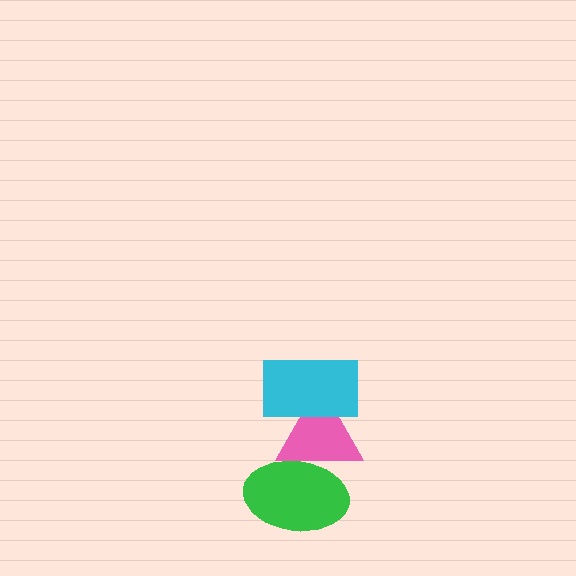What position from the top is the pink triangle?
The pink triangle is 2nd from the top.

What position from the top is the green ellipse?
The green ellipse is 3rd from the top.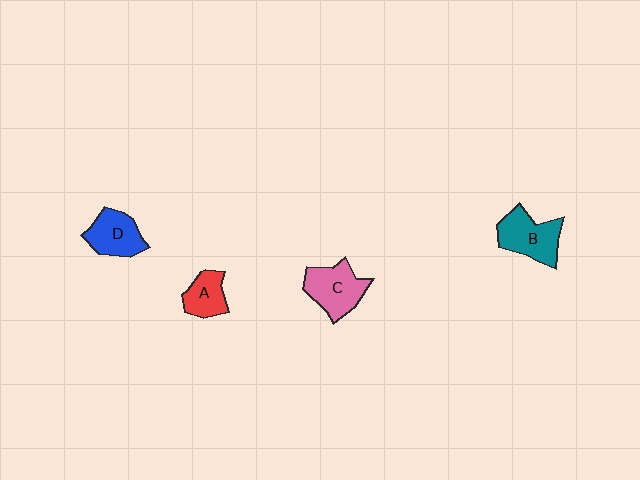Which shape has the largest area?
Shape B (teal).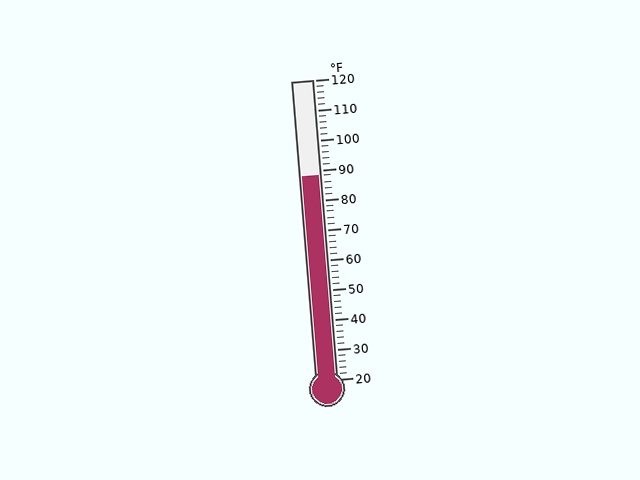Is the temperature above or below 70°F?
The temperature is above 70°F.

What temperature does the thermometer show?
The thermometer shows approximately 88°F.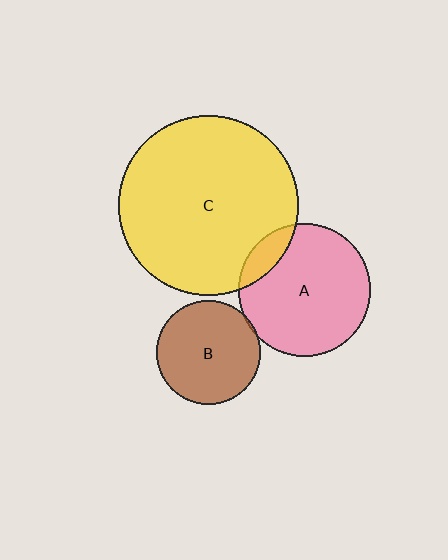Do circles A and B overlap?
Yes.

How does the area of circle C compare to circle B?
Approximately 3.0 times.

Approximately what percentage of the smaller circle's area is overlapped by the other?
Approximately 5%.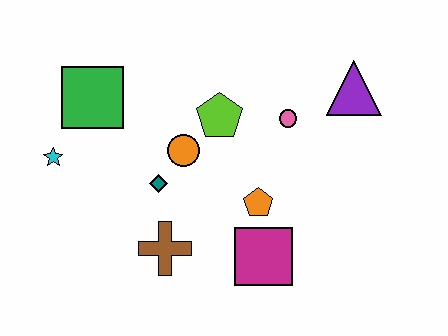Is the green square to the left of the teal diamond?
Yes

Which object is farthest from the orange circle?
The purple triangle is farthest from the orange circle.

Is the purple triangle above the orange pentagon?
Yes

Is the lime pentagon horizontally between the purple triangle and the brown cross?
Yes